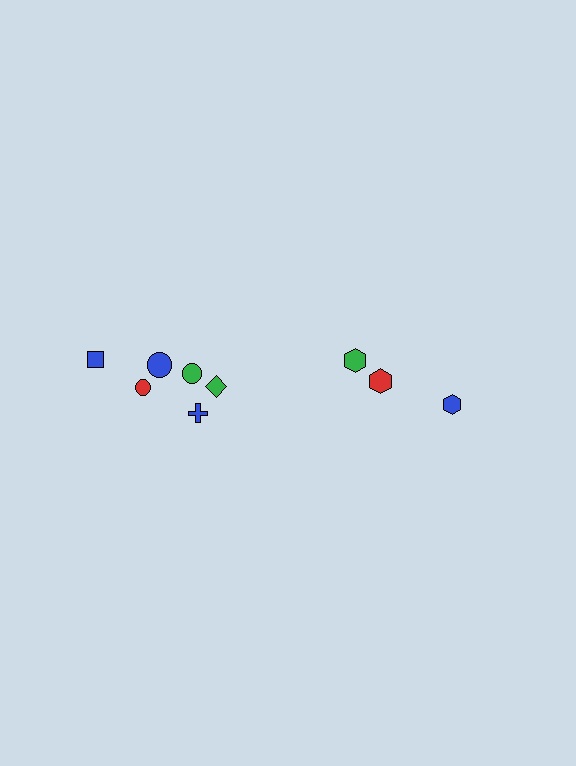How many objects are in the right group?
There are 3 objects.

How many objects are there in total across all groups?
There are 9 objects.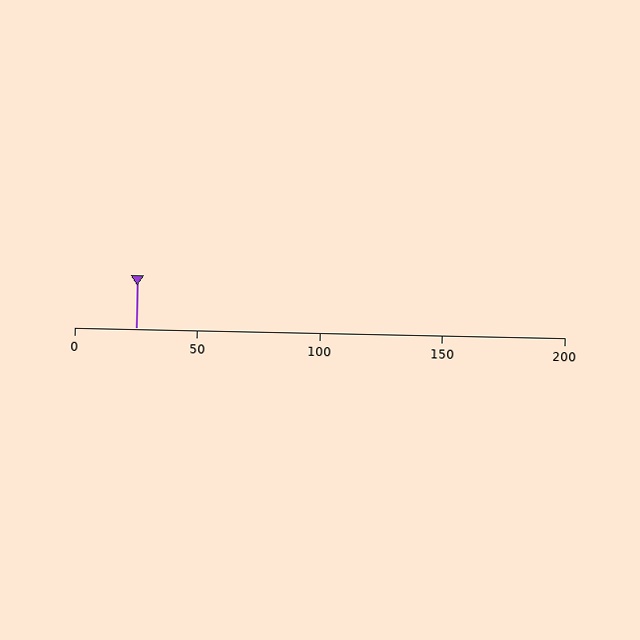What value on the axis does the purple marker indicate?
The marker indicates approximately 25.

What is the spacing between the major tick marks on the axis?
The major ticks are spaced 50 apart.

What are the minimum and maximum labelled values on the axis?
The axis runs from 0 to 200.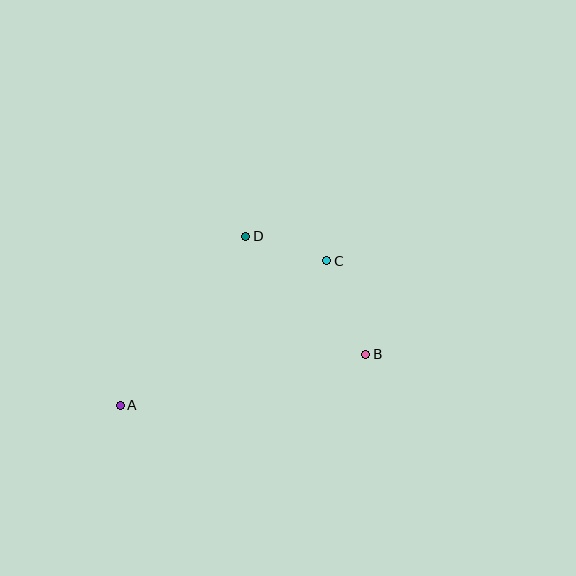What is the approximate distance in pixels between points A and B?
The distance between A and B is approximately 251 pixels.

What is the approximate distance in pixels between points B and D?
The distance between B and D is approximately 168 pixels.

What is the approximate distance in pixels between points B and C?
The distance between B and C is approximately 101 pixels.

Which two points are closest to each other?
Points C and D are closest to each other.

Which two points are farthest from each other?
Points A and C are farthest from each other.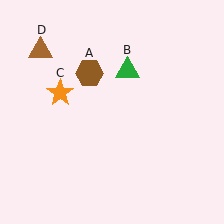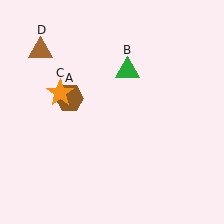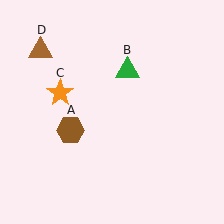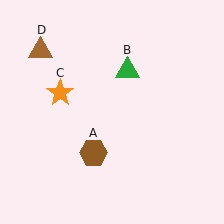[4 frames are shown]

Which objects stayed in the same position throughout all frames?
Green triangle (object B) and orange star (object C) and brown triangle (object D) remained stationary.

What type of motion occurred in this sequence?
The brown hexagon (object A) rotated counterclockwise around the center of the scene.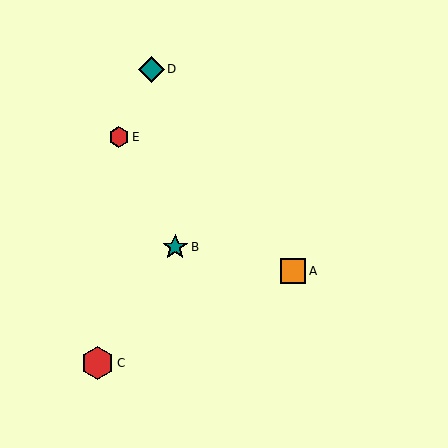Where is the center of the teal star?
The center of the teal star is at (175, 247).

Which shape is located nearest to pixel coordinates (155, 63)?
The teal diamond (labeled D) at (151, 69) is nearest to that location.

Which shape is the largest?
The red hexagon (labeled C) is the largest.